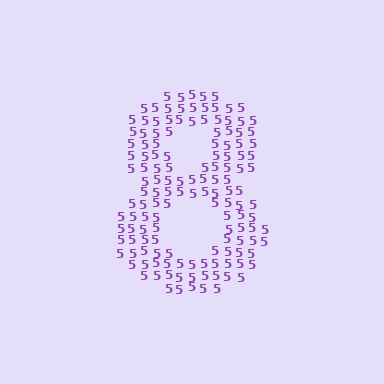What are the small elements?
The small elements are digit 5's.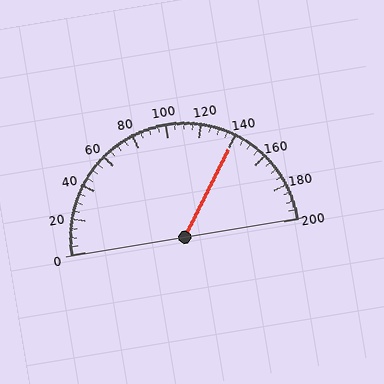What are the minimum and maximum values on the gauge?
The gauge ranges from 0 to 200.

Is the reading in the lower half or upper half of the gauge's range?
The reading is in the upper half of the range (0 to 200).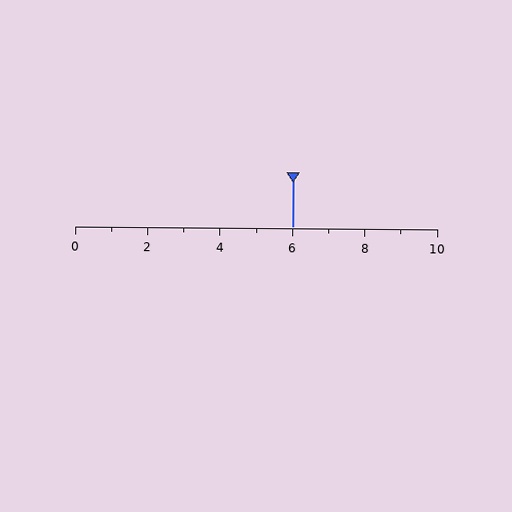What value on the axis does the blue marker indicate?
The marker indicates approximately 6.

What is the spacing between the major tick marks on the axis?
The major ticks are spaced 2 apart.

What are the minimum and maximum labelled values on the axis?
The axis runs from 0 to 10.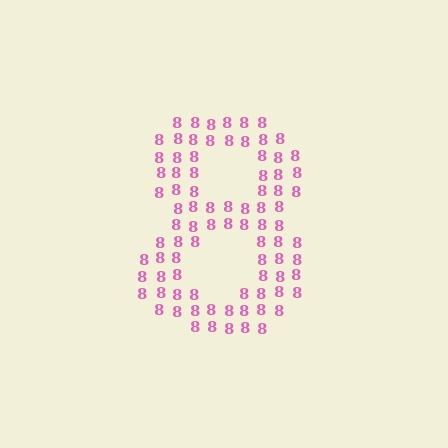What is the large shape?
The large shape is the digit 8.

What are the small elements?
The small elements are digit 8's.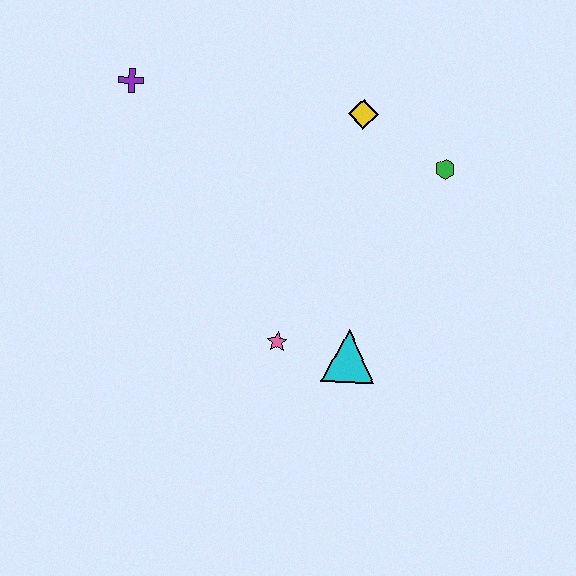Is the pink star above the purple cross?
No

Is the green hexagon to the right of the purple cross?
Yes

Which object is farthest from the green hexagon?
The purple cross is farthest from the green hexagon.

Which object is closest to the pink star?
The cyan triangle is closest to the pink star.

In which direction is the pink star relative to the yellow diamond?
The pink star is below the yellow diamond.